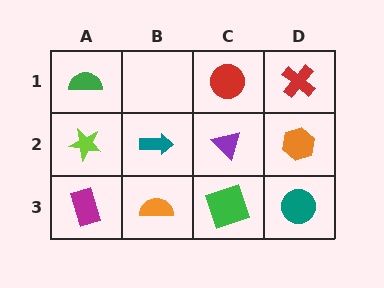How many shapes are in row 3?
4 shapes.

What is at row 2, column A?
A lime star.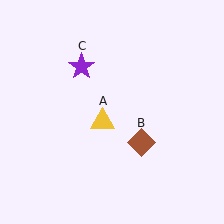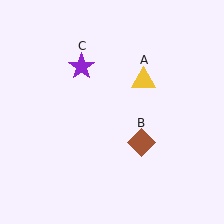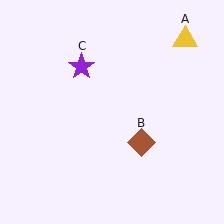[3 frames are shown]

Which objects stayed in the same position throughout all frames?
Brown diamond (object B) and purple star (object C) remained stationary.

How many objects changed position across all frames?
1 object changed position: yellow triangle (object A).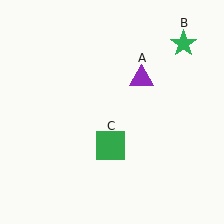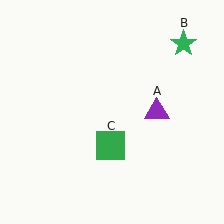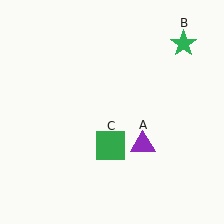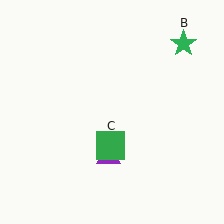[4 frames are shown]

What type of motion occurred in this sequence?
The purple triangle (object A) rotated clockwise around the center of the scene.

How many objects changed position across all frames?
1 object changed position: purple triangle (object A).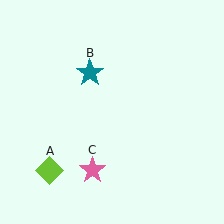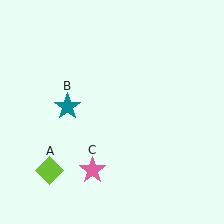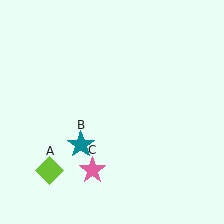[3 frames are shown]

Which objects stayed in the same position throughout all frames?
Lime diamond (object A) and pink star (object C) remained stationary.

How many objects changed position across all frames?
1 object changed position: teal star (object B).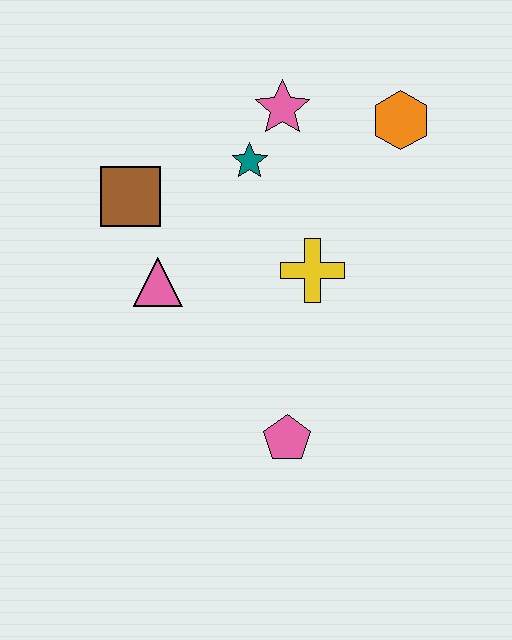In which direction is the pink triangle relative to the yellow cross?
The pink triangle is to the left of the yellow cross.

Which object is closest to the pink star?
The teal star is closest to the pink star.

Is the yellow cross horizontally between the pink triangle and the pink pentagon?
No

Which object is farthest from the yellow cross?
The brown square is farthest from the yellow cross.